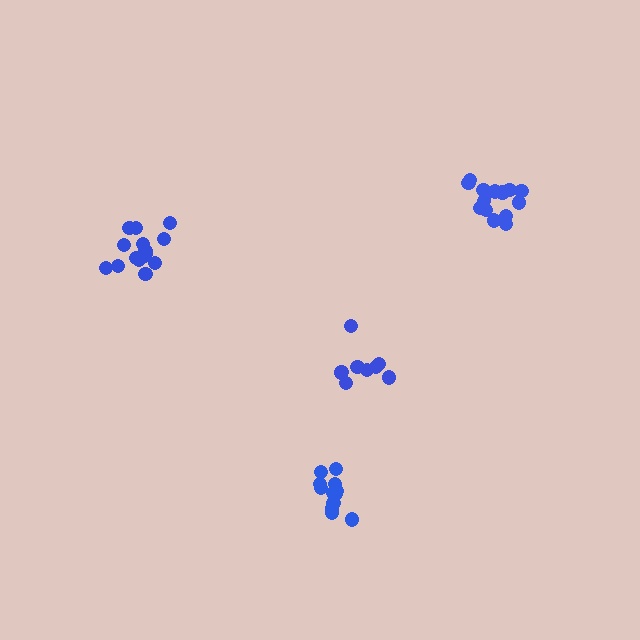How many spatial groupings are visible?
There are 4 spatial groupings.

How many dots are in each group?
Group 1: 15 dots, Group 2: 9 dots, Group 3: 15 dots, Group 4: 12 dots (51 total).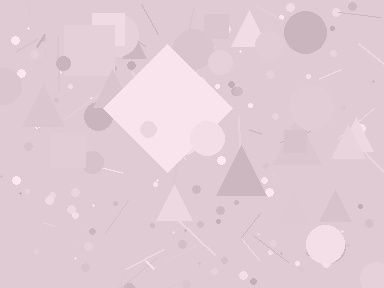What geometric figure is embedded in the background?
A diamond is embedded in the background.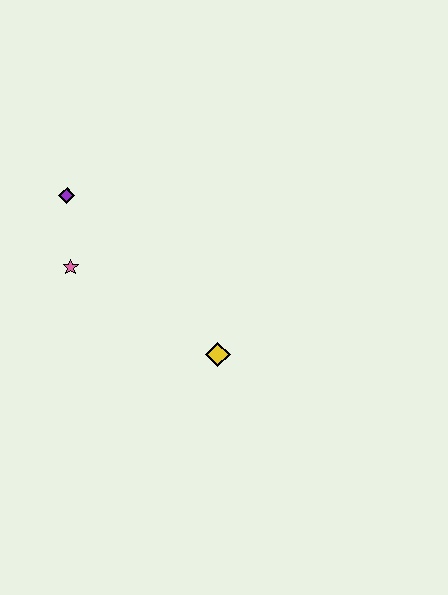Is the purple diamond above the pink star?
Yes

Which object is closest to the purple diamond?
The pink star is closest to the purple diamond.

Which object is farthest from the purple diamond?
The yellow diamond is farthest from the purple diamond.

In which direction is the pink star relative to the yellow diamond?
The pink star is to the left of the yellow diamond.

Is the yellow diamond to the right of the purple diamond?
Yes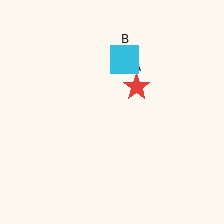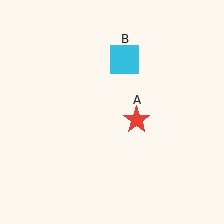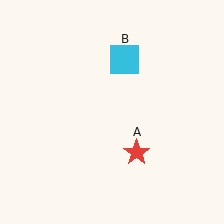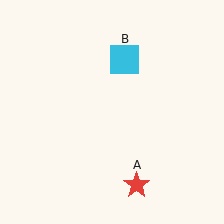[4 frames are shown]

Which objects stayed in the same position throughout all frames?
Cyan square (object B) remained stationary.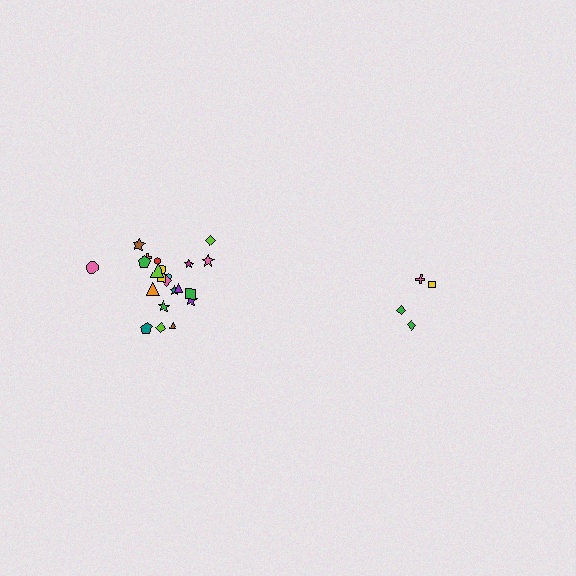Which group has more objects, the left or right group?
The left group.